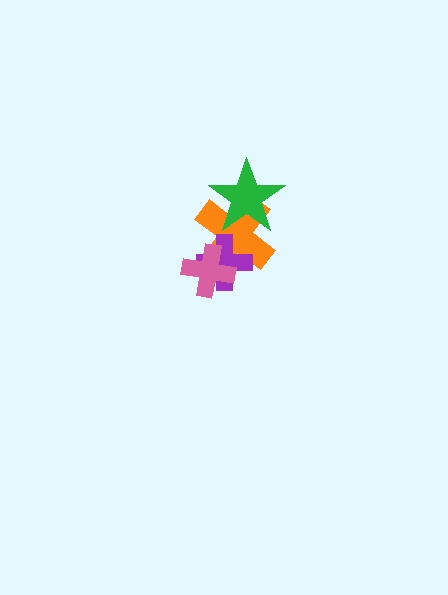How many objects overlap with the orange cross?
3 objects overlap with the orange cross.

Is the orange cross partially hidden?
Yes, it is partially covered by another shape.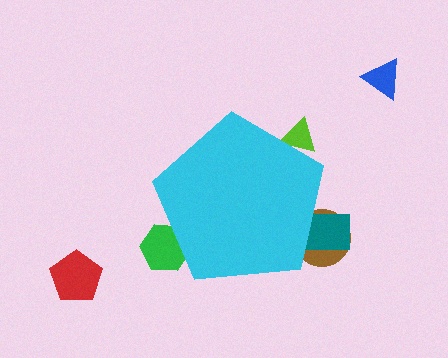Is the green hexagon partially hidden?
Yes, the green hexagon is partially hidden behind the cyan pentagon.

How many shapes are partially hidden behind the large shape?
4 shapes are partially hidden.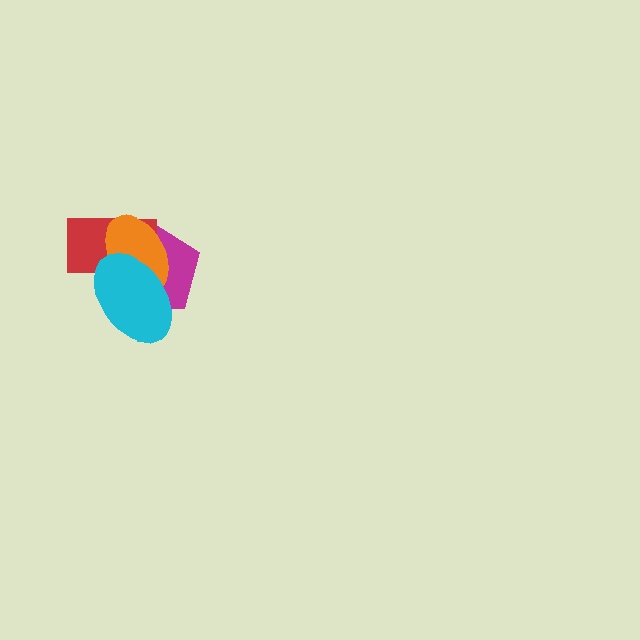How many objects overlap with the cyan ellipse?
3 objects overlap with the cyan ellipse.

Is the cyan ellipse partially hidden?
No, no other shape covers it.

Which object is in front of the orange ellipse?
The cyan ellipse is in front of the orange ellipse.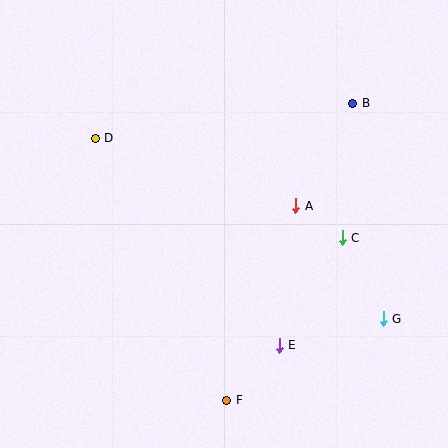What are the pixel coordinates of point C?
Point C is at (342, 238).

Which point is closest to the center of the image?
Point A at (296, 206) is closest to the center.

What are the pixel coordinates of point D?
Point D is at (95, 138).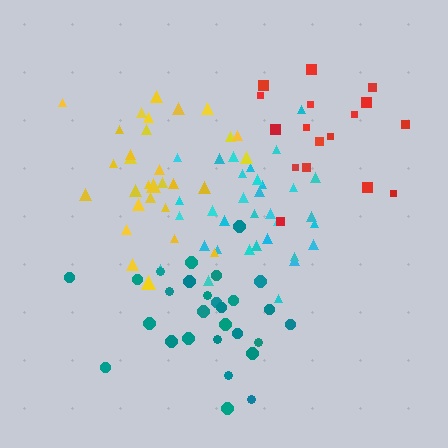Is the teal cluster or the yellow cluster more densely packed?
Yellow.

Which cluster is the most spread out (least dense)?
Red.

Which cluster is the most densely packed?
Yellow.